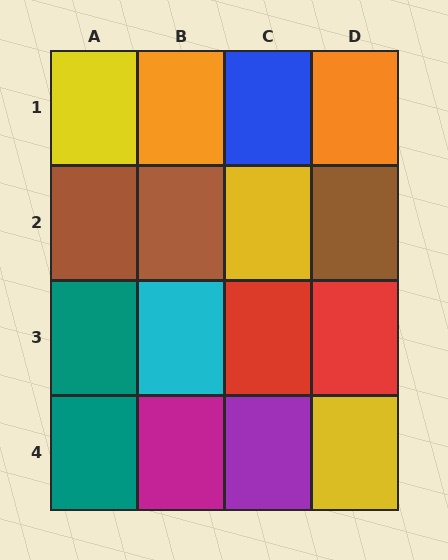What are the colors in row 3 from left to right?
Teal, cyan, red, red.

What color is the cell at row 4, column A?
Teal.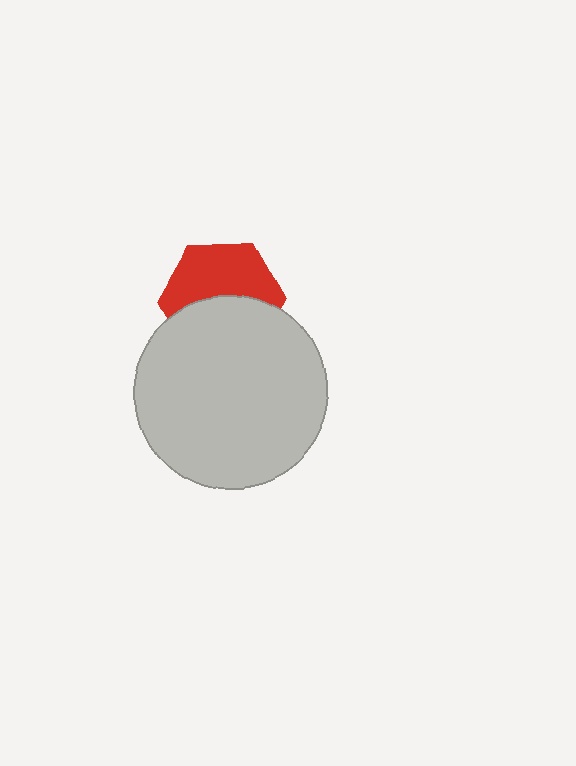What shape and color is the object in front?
The object in front is a light gray circle.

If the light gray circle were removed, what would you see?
You would see the complete red hexagon.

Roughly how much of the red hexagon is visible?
About half of it is visible (roughly 52%).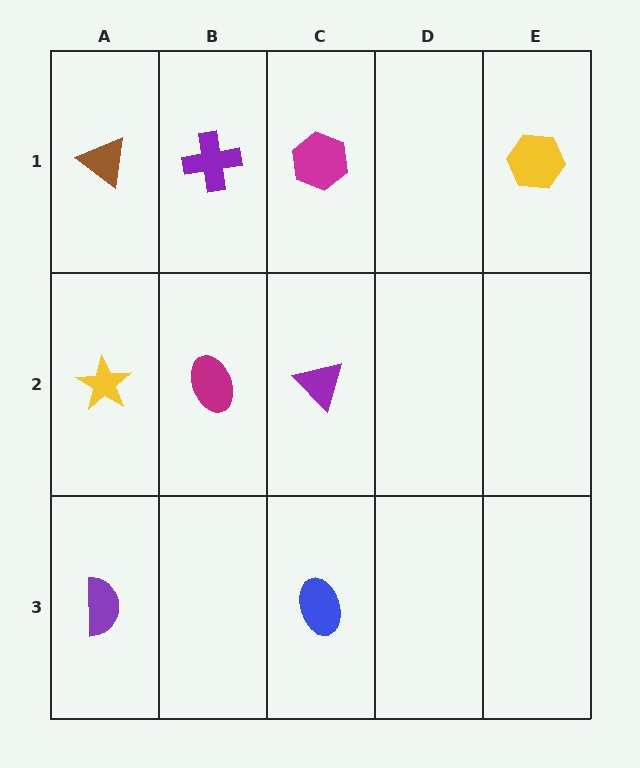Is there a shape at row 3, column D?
No, that cell is empty.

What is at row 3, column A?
A purple semicircle.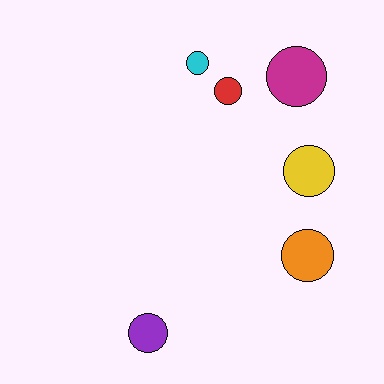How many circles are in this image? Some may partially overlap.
There are 6 circles.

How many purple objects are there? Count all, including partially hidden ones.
There is 1 purple object.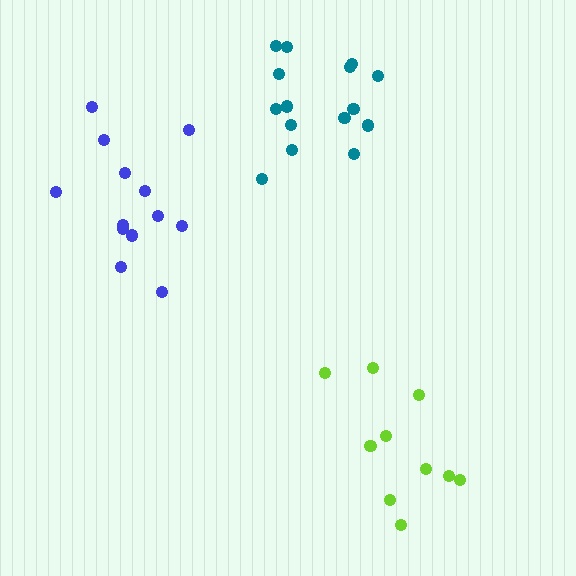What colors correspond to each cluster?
The clusters are colored: lime, blue, teal.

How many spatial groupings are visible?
There are 3 spatial groupings.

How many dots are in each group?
Group 1: 10 dots, Group 2: 13 dots, Group 3: 15 dots (38 total).